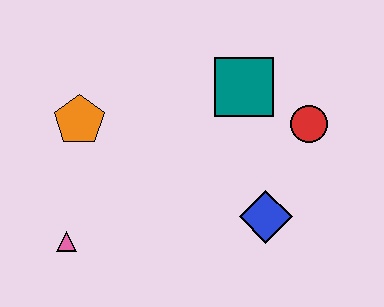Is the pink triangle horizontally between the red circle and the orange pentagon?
No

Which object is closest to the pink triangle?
The orange pentagon is closest to the pink triangle.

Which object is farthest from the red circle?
The pink triangle is farthest from the red circle.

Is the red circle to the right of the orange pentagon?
Yes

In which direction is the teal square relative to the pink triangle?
The teal square is to the right of the pink triangle.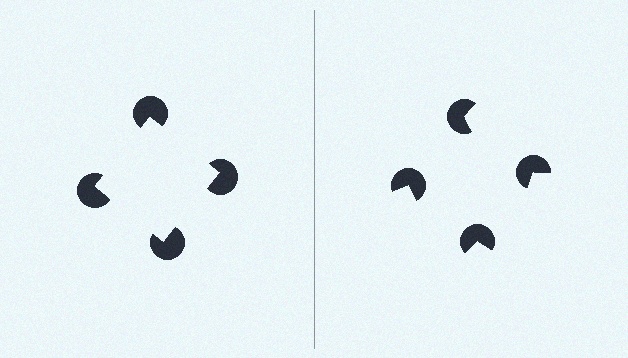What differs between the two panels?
The pac-man discs are positioned identically on both sides; only the wedge orientations differ. On the left they align to a square; on the right they are misaligned.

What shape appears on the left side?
An illusory square.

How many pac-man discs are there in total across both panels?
8 — 4 on each side.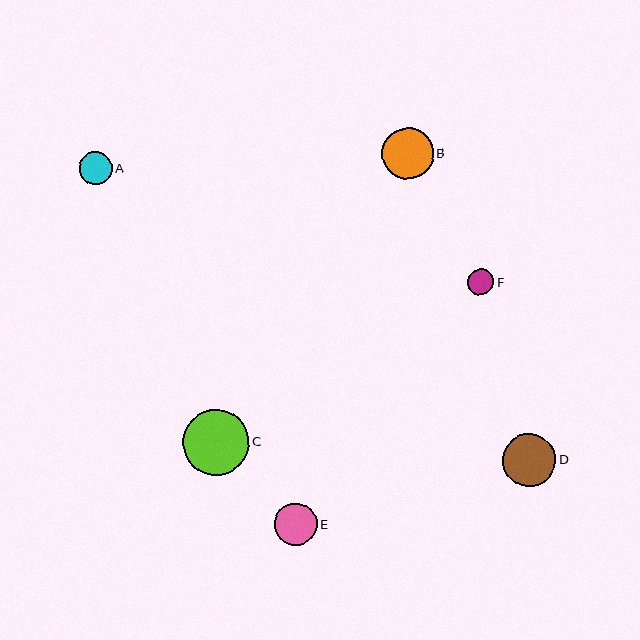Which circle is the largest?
Circle C is the largest with a size of approximately 66 pixels.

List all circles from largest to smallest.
From largest to smallest: C, D, B, E, A, F.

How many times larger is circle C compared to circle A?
Circle C is approximately 2.0 times the size of circle A.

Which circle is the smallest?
Circle F is the smallest with a size of approximately 26 pixels.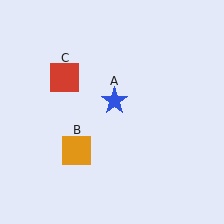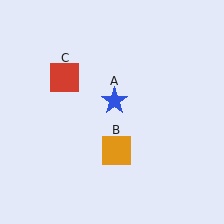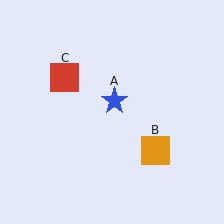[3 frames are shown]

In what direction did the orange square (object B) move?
The orange square (object B) moved right.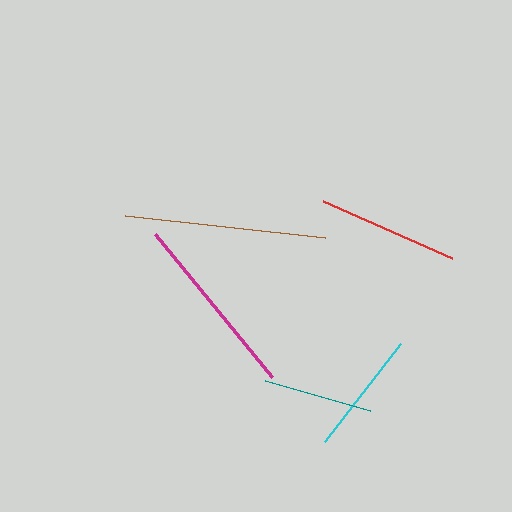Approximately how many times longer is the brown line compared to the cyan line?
The brown line is approximately 1.6 times the length of the cyan line.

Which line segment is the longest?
The brown line is the longest at approximately 202 pixels.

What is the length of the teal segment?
The teal segment is approximately 109 pixels long.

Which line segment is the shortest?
The teal line is the shortest at approximately 109 pixels.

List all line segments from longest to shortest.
From longest to shortest: brown, magenta, red, cyan, teal.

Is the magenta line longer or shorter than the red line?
The magenta line is longer than the red line.